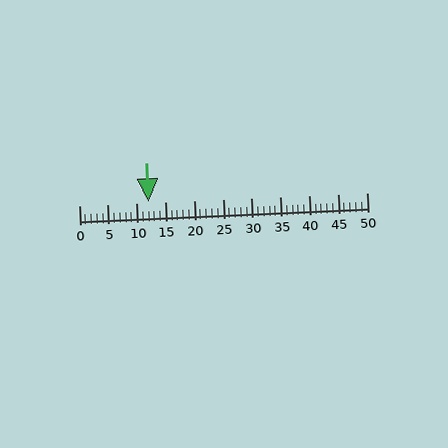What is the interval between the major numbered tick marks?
The major tick marks are spaced 5 units apart.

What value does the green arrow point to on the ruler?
The green arrow points to approximately 12.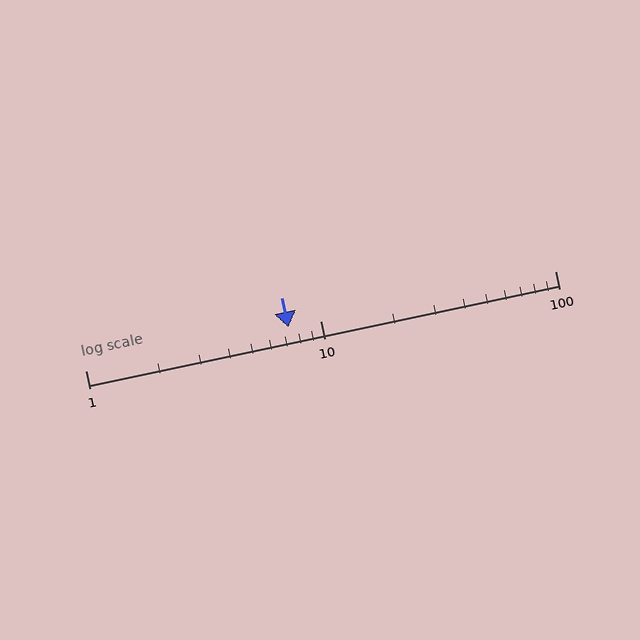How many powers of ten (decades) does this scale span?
The scale spans 2 decades, from 1 to 100.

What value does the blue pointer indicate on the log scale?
The pointer indicates approximately 7.3.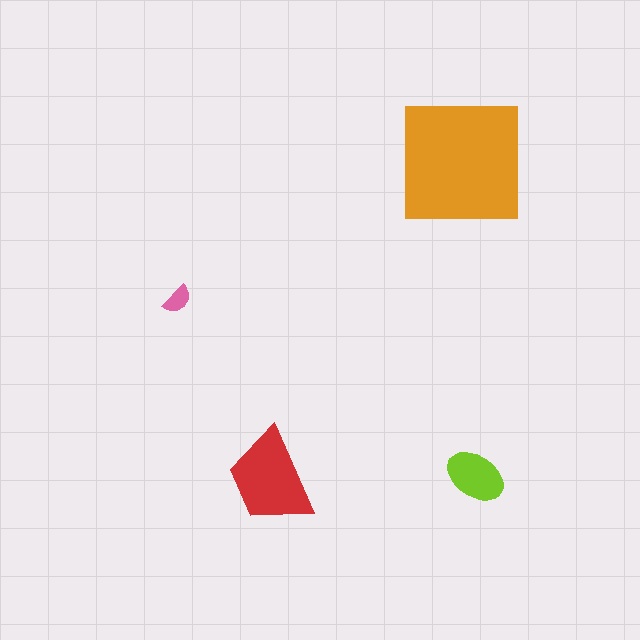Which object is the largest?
The orange square.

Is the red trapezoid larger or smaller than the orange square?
Smaller.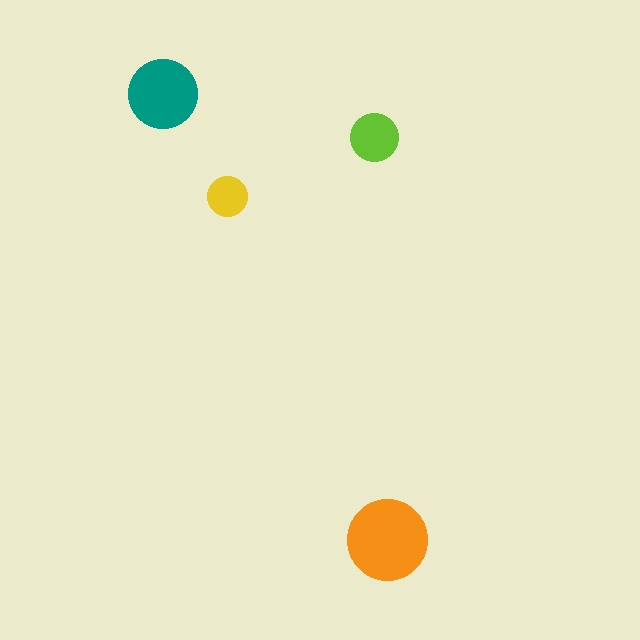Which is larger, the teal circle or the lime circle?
The teal one.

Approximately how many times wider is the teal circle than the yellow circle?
About 1.5 times wider.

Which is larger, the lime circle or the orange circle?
The orange one.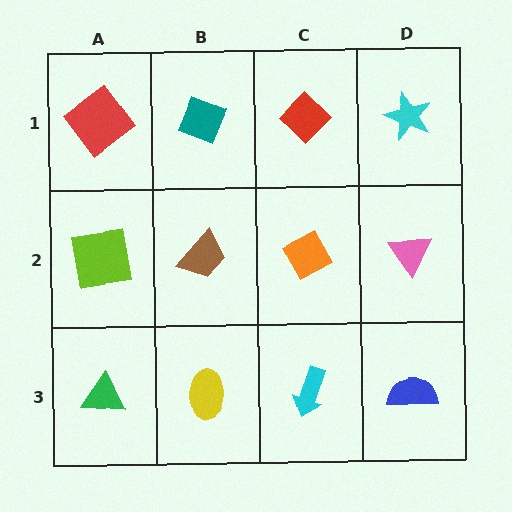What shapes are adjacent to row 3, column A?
A lime square (row 2, column A), a yellow ellipse (row 3, column B).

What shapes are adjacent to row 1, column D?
A pink triangle (row 2, column D), a red diamond (row 1, column C).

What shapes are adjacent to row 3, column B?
A brown trapezoid (row 2, column B), a green triangle (row 3, column A), a cyan arrow (row 3, column C).